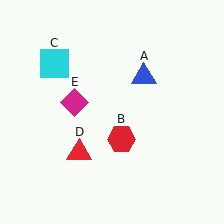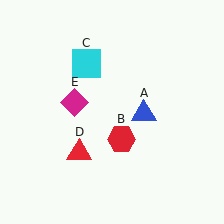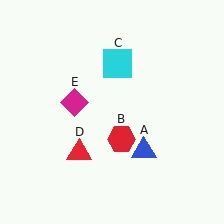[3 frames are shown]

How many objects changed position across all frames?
2 objects changed position: blue triangle (object A), cyan square (object C).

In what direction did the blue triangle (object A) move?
The blue triangle (object A) moved down.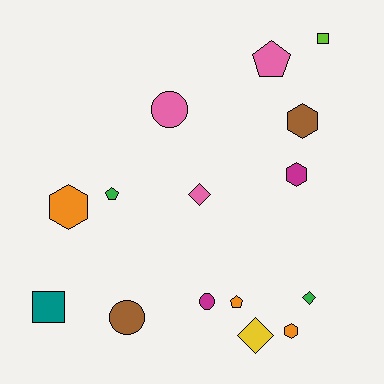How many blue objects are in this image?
There are no blue objects.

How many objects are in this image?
There are 15 objects.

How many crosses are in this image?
There are no crosses.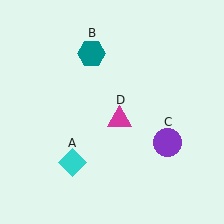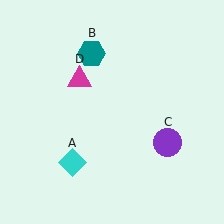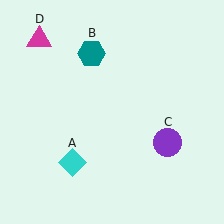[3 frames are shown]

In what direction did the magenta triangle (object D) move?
The magenta triangle (object D) moved up and to the left.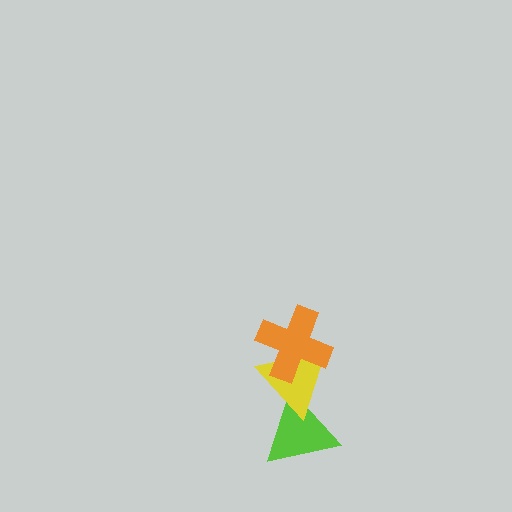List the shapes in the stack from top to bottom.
From top to bottom: the orange cross, the yellow triangle, the lime triangle.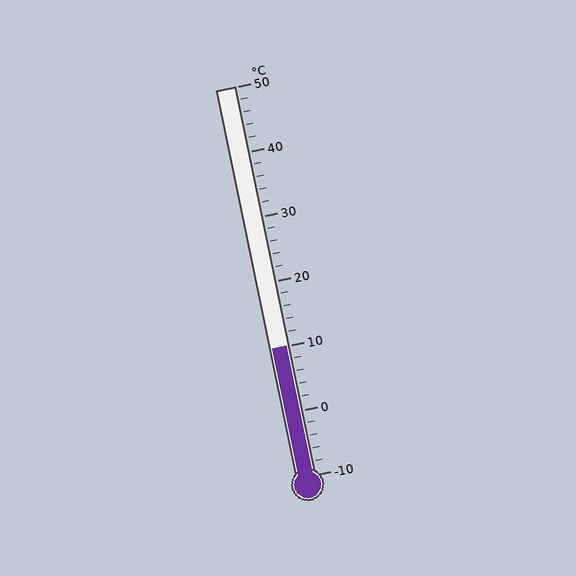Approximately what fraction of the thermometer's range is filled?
The thermometer is filled to approximately 35% of its range.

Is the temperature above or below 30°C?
The temperature is below 30°C.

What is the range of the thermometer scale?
The thermometer scale ranges from -10°C to 50°C.